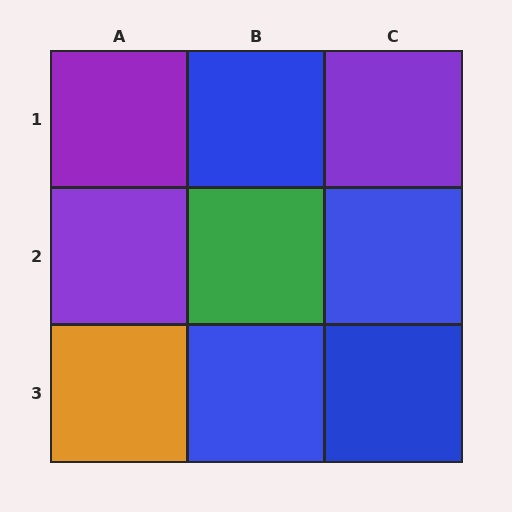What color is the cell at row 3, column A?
Orange.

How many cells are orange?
1 cell is orange.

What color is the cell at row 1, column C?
Purple.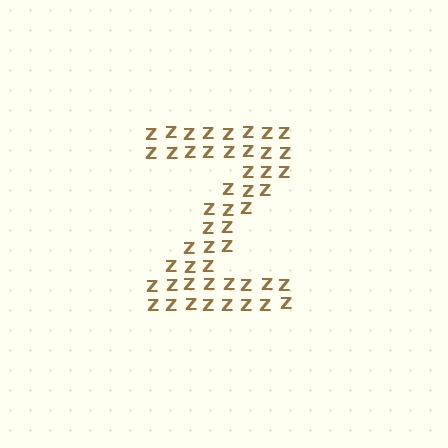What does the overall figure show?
The overall figure shows the letter Z.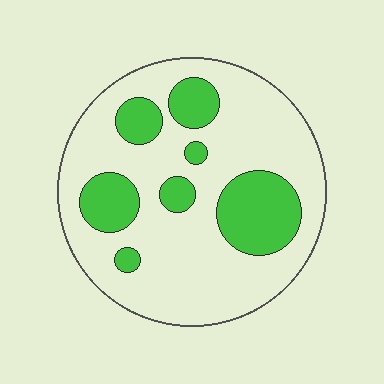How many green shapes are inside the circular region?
7.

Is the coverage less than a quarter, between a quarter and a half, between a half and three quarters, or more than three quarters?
Between a quarter and a half.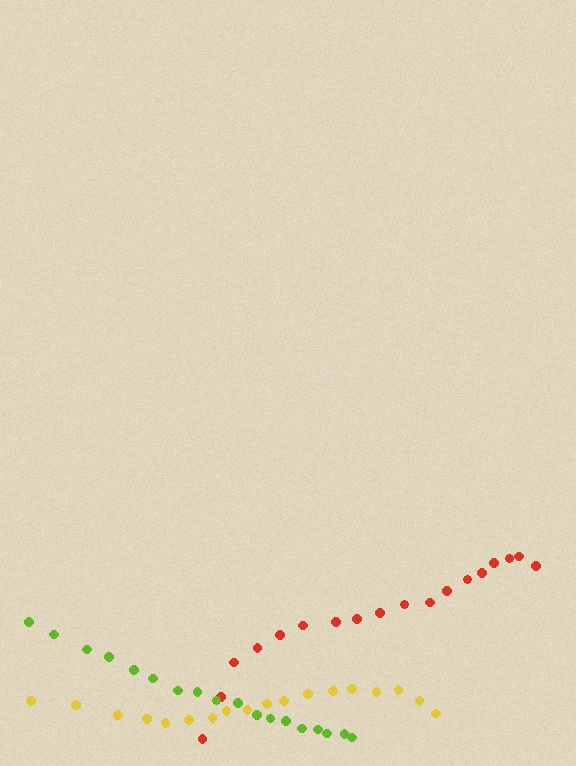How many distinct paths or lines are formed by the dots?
There are 3 distinct paths.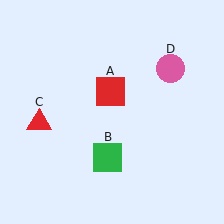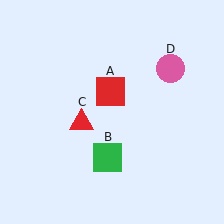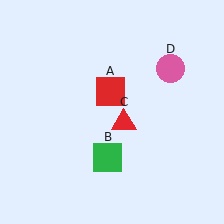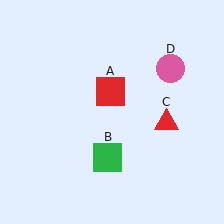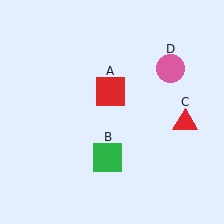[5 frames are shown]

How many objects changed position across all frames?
1 object changed position: red triangle (object C).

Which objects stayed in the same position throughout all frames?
Red square (object A) and green square (object B) and pink circle (object D) remained stationary.